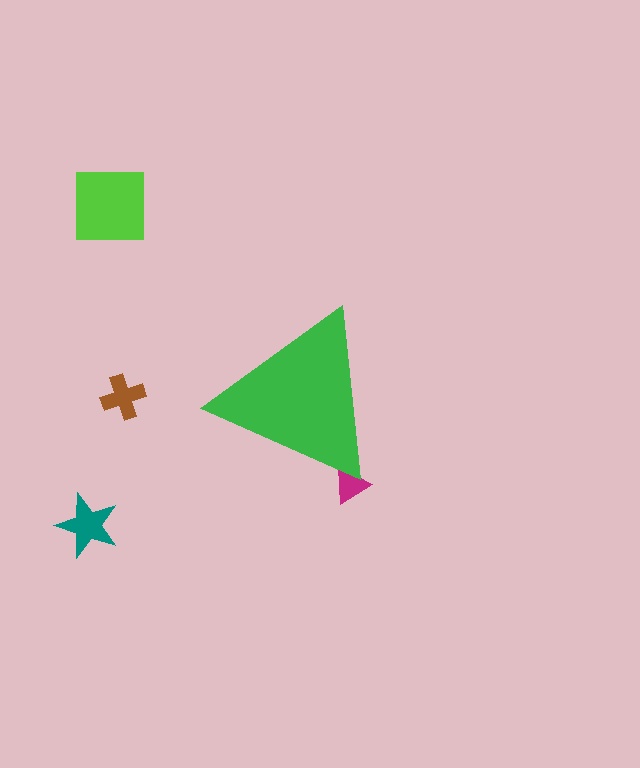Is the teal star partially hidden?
No, the teal star is fully visible.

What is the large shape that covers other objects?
A green triangle.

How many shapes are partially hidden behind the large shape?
1 shape is partially hidden.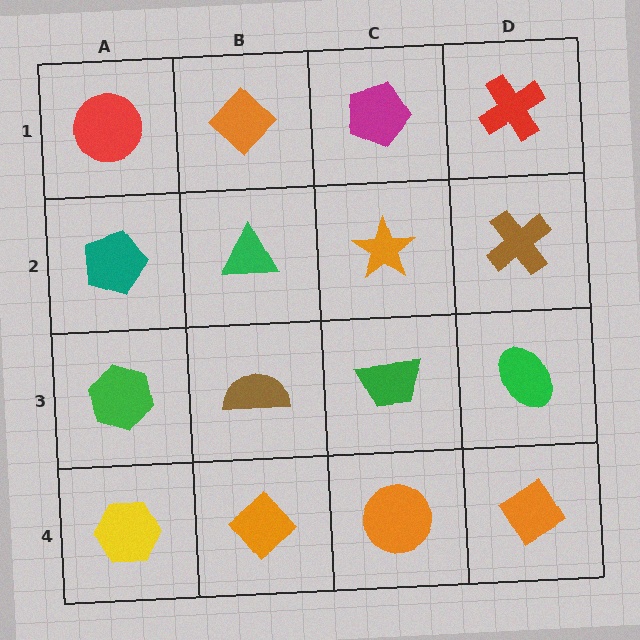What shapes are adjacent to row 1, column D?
A brown cross (row 2, column D), a magenta pentagon (row 1, column C).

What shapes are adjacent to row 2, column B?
An orange diamond (row 1, column B), a brown semicircle (row 3, column B), a teal pentagon (row 2, column A), an orange star (row 2, column C).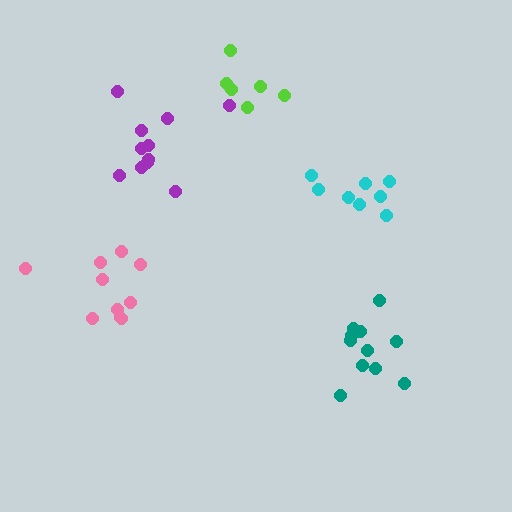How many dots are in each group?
Group 1: 10 dots, Group 2: 6 dots, Group 3: 8 dots, Group 4: 11 dots, Group 5: 11 dots (46 total).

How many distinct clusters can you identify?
There are 5 distinct clusters.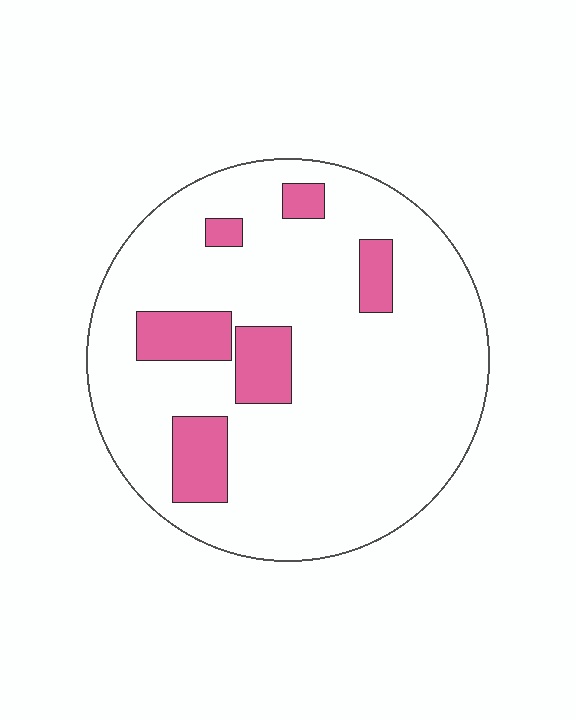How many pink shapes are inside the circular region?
6.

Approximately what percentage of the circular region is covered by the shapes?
Approximately 15%.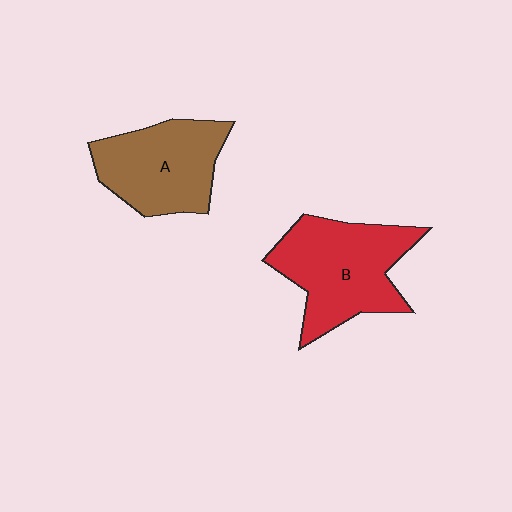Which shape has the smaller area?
Shape A (brown).